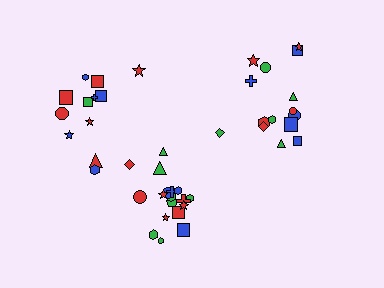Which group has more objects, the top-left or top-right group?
The top-right group.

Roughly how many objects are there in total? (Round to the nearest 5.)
Roughly 45 objects in total.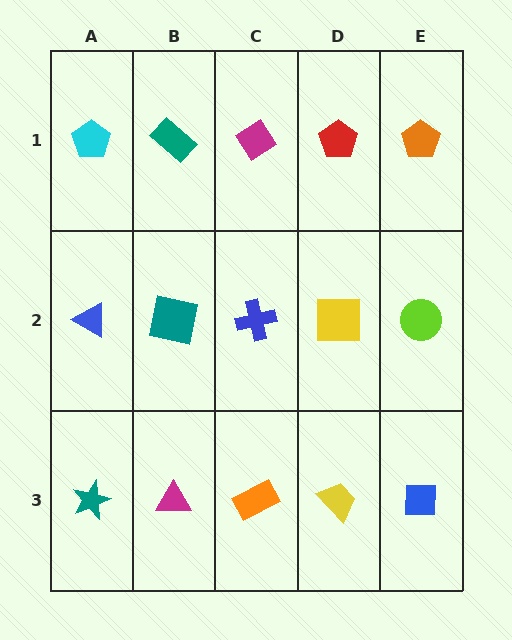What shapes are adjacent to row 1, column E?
A lime circle (row 2, column E), a red pentagon (row 1, column D).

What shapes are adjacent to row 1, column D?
A yellow square (row 2, column D), a magenta diamond (row 1, column C), an orange pentagon (row 1, column E).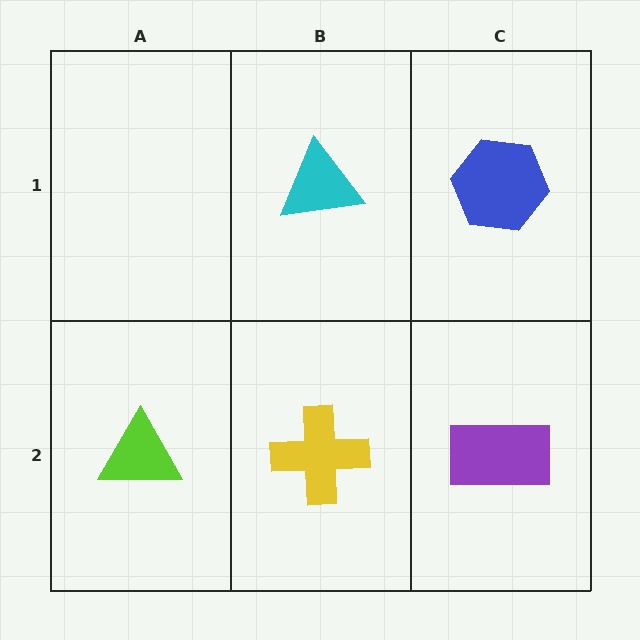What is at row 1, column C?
A blue hexagon.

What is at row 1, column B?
A cyan triangle.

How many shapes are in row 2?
3 shapes.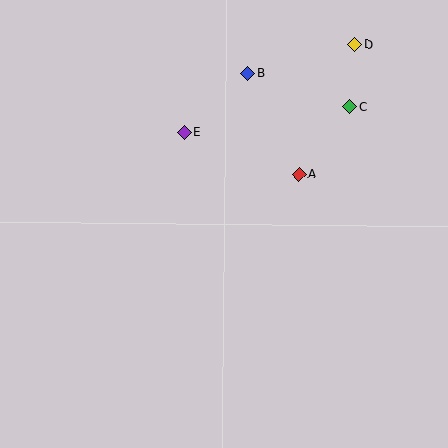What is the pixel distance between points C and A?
The distance between C and A is 84 pixels.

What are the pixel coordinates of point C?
Point C is at (350, 107).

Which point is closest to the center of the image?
Point A at (299, 174) is closest to the center.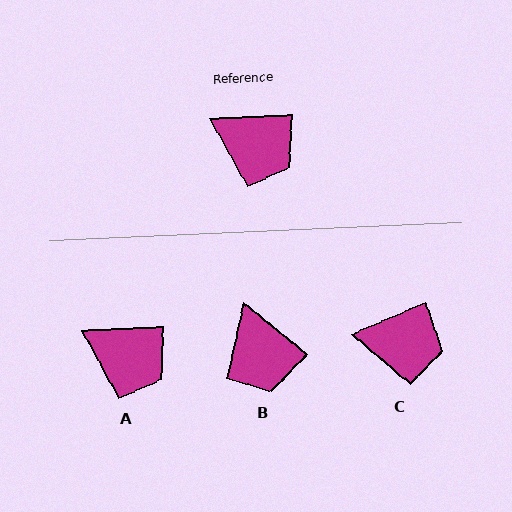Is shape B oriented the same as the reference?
No, it is off by about 41 degrees.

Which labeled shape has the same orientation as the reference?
A.